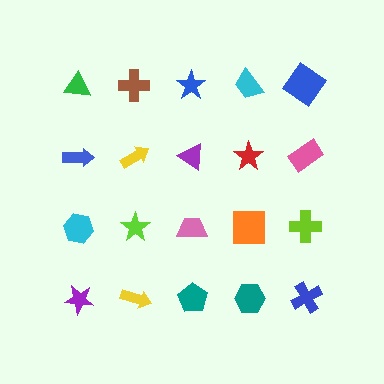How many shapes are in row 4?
5 shapes.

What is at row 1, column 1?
A green triangle.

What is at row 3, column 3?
A pink trapezoid.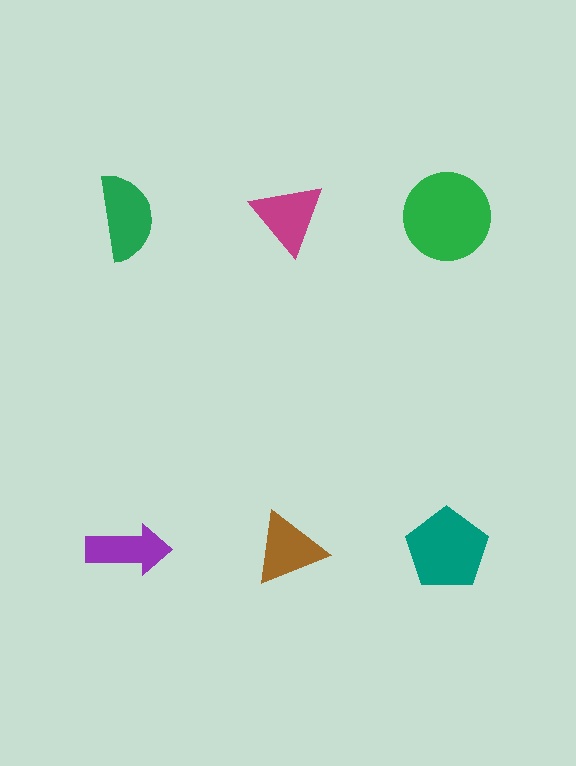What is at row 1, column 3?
A green circle.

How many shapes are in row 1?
3 shapes.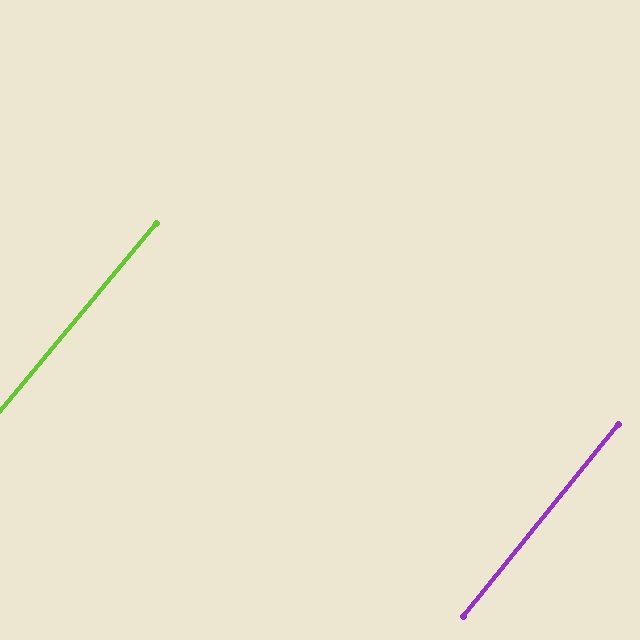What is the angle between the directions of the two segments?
Approximately 1 degree.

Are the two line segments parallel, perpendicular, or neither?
Parallel — their directions differ by only 0.8°.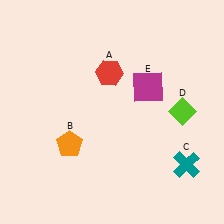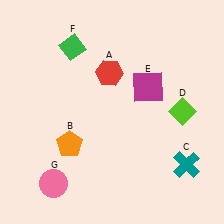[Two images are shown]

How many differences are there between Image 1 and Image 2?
There are 2 differences between the two images.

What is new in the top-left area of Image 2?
A green diamond (F) was added in the top-left area of Image 2.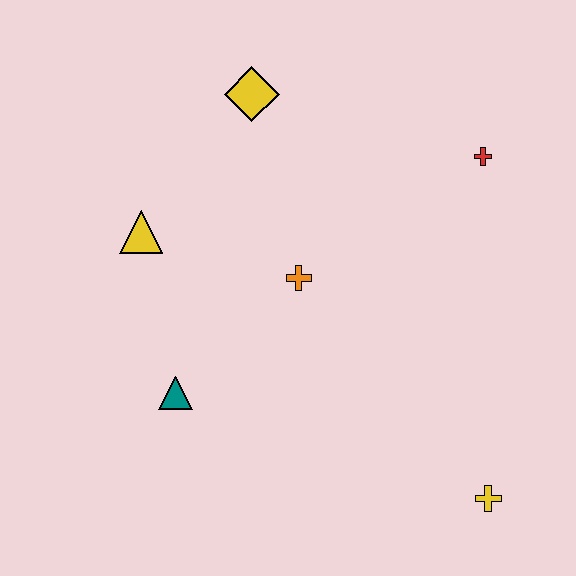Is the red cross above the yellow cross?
Yes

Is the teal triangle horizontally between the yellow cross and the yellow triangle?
Yes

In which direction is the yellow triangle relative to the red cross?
The yellow triangle is to the left of the red cross.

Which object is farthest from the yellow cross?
The yellow diamond is farthest from the yellow cross.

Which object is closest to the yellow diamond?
The yellow triangle is closest to the yellow diamond.